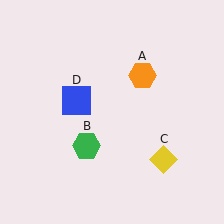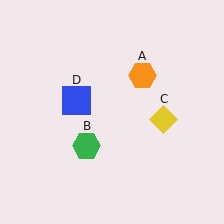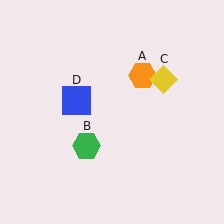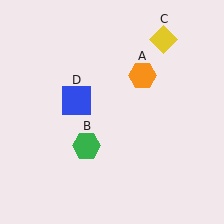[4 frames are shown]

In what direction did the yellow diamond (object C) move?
The yellow diamond (object C) moved up.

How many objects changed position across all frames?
1 object changed position: yellow diamond (object C).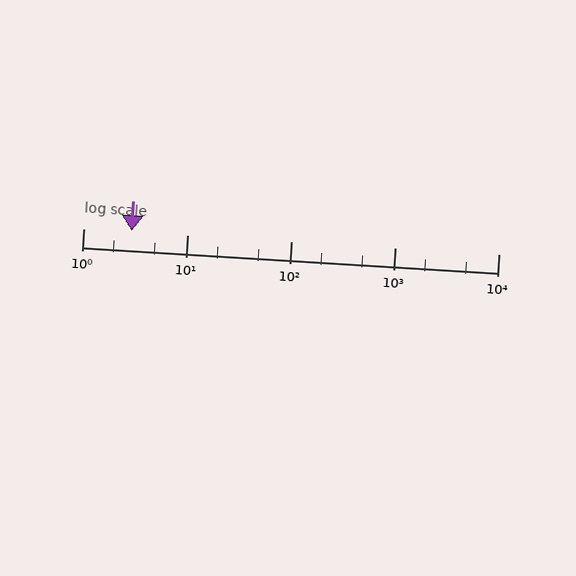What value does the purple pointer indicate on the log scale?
The pointer indicates approximately 2.9.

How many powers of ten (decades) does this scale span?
The scale spans 4 decades, from 1 to 10000.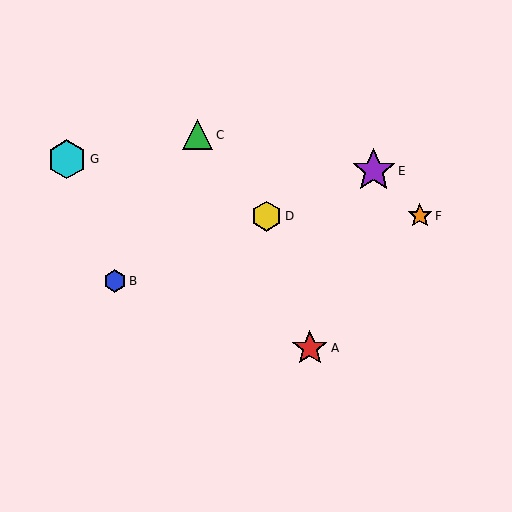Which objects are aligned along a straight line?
Objects B, D, E are aligned along a straight line.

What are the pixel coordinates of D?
Object D is at (267, 216).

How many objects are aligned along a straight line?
3 objects (B, D, E) are aligned along a straight line.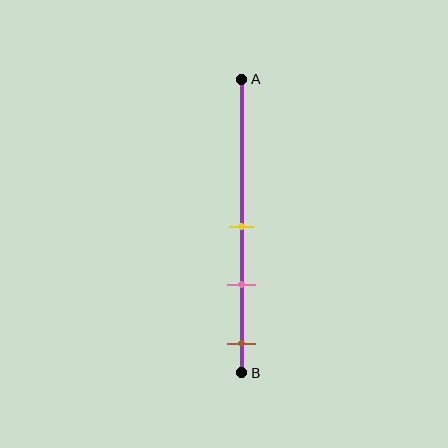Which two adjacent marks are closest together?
The yellow and pink marks are the closest adjacent pair.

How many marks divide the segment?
There are 3 marks dividing the segment.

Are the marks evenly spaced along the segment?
Yes, the marks are approximately evenly spaced.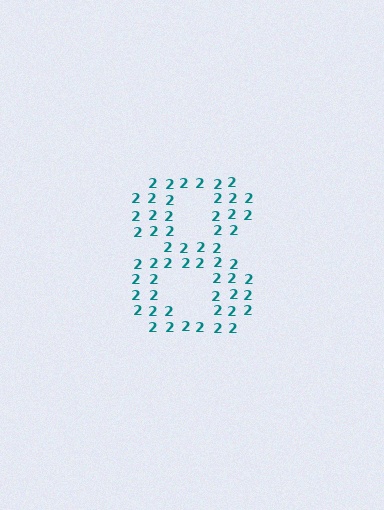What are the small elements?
The small elements are digit 2's.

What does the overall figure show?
The overall figure shows the digit 8.